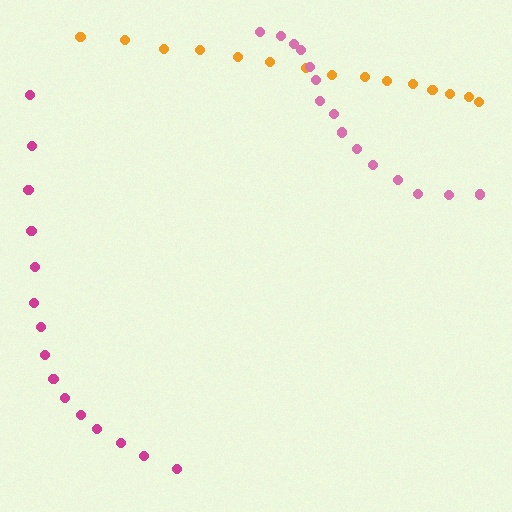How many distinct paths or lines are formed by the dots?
There are 3 distinct paths.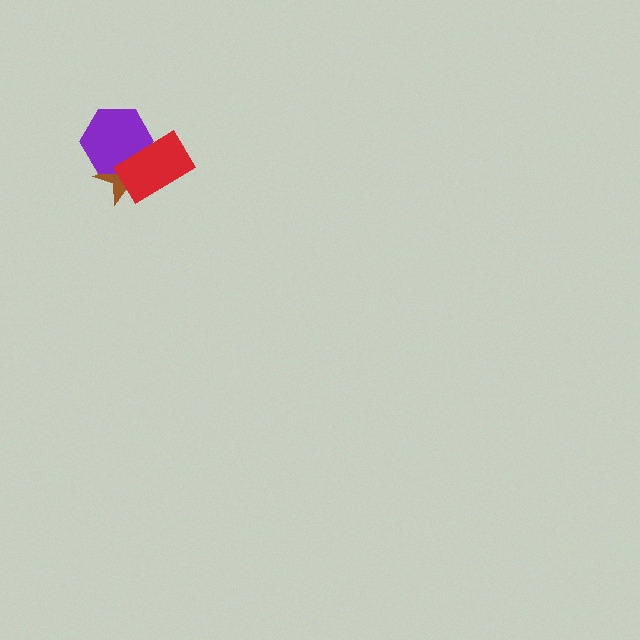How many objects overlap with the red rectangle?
2 objects overlap with the red rectangle.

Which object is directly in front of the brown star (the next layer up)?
The purple hexagon is directly in front of the brown star.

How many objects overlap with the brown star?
2 objects overlap with the brown star.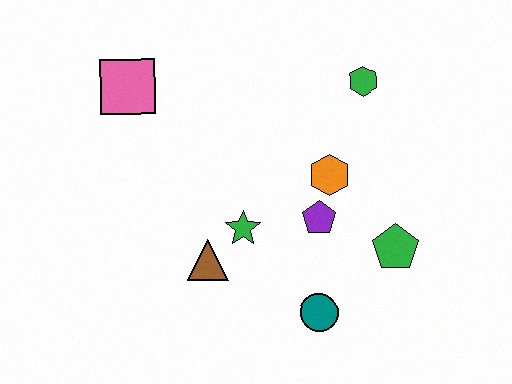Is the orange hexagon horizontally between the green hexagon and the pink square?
Yes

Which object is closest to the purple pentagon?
The orange hexagon is closest to the purple pentagon.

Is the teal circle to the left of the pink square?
No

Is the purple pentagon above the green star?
Yes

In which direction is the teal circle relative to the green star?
The teal circle is below the green star.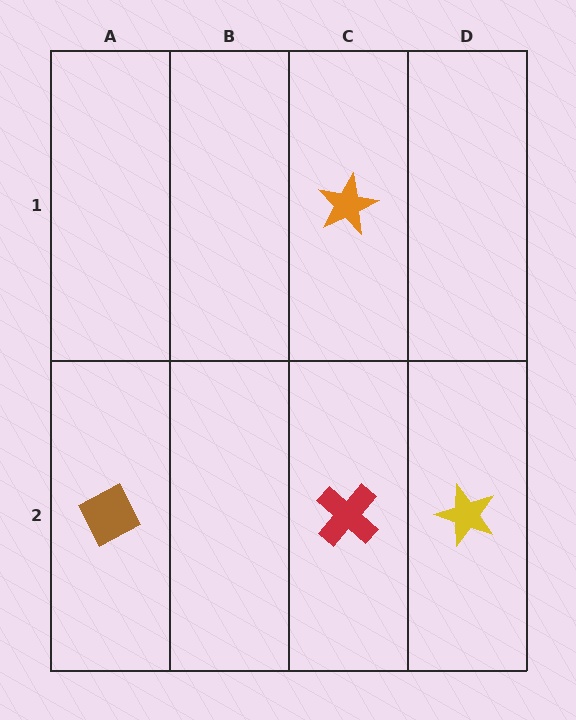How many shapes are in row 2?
3 shapes.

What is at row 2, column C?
A red cross.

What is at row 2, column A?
A brown diamond.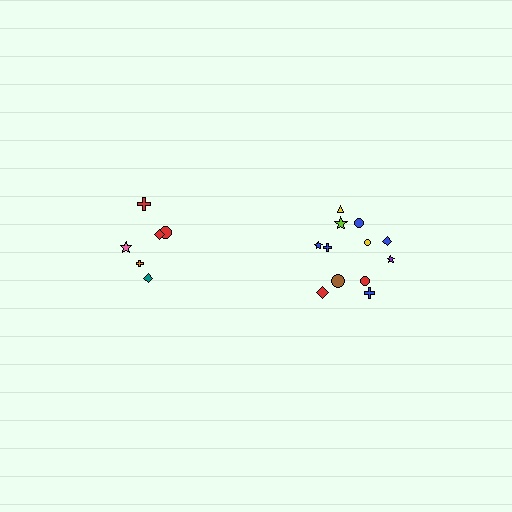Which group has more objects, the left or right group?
The right group.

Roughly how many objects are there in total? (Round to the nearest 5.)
Roughly 20 objects in total.